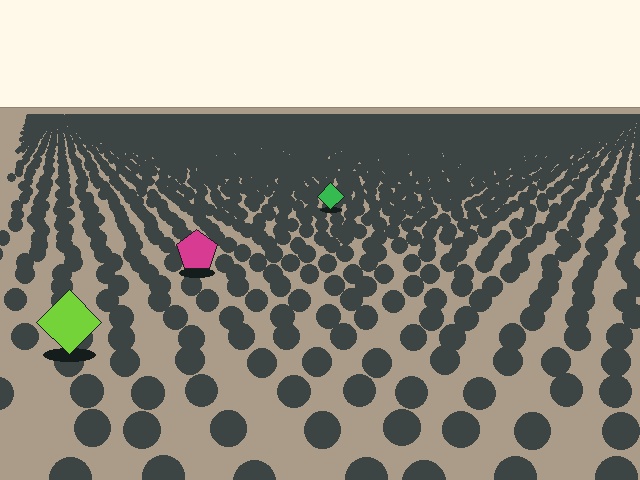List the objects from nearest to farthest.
From nearest to farthest: the lime diamond, the magenta pentagon, the green diamond.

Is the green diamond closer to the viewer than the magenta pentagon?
No. The magenta pentagon is closer — you can tell from the texture gradient: the ground texture is coarser near it.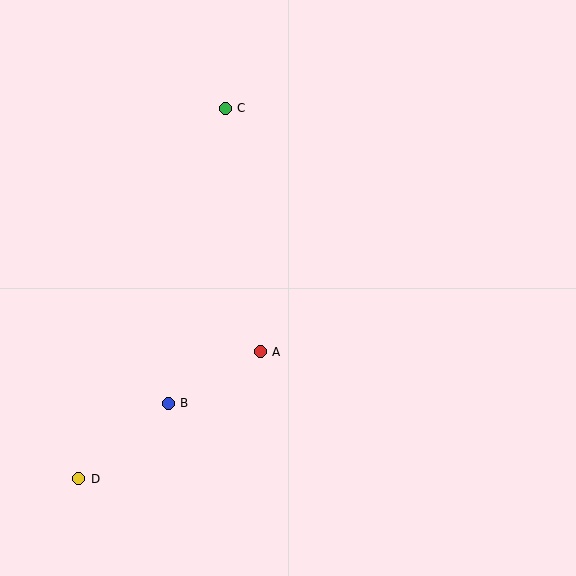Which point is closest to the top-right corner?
Point C is closest to the top-right corner.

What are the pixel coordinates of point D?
Point D is at (79, 479).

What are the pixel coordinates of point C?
Point C is at (225, 108).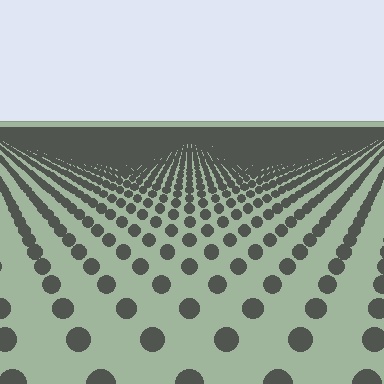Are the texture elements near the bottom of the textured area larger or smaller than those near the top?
Larger. Near the bottom, elements are closer to the viewer and appear at a bigger on-screen size.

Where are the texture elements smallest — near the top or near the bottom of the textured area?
Near the top.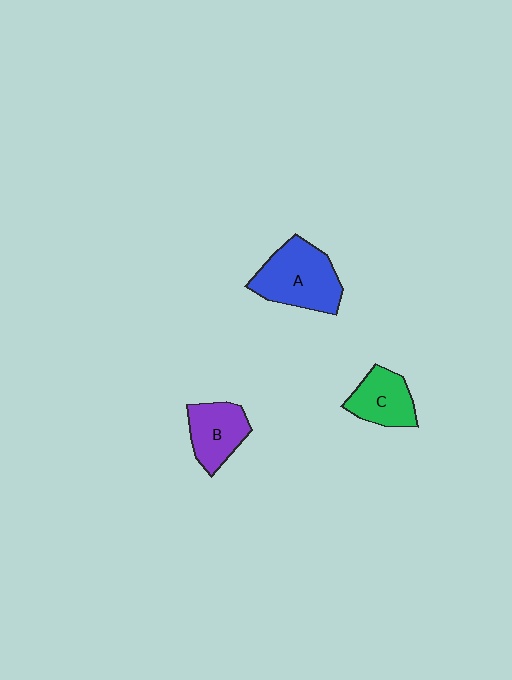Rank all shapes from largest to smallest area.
From largest to smallest: A (blue), B (purple), C (green).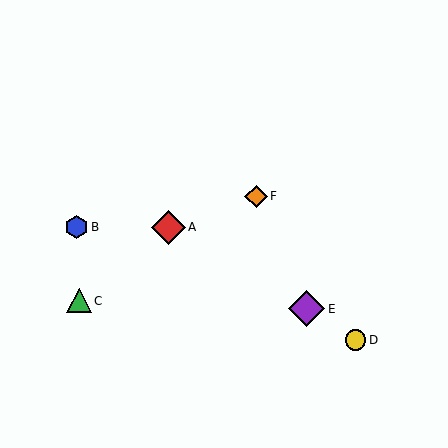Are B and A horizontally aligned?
Yes, both are at y≈227.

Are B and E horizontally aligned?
No, B is at y≈227 and E is at y≈309.